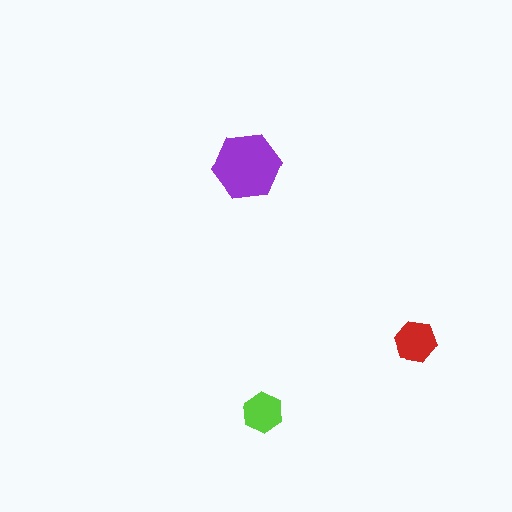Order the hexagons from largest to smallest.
the purple one, the red one, the lime one.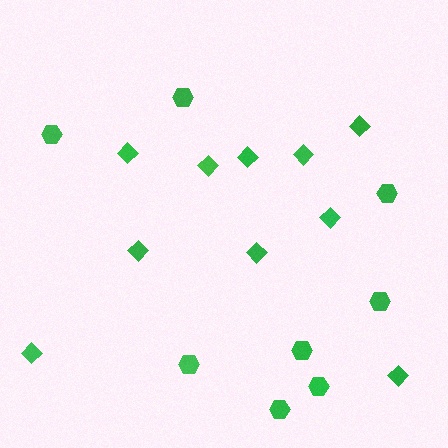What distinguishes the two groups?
There are 2 groups: one group of diamonds (10) and one group of hexagons (8).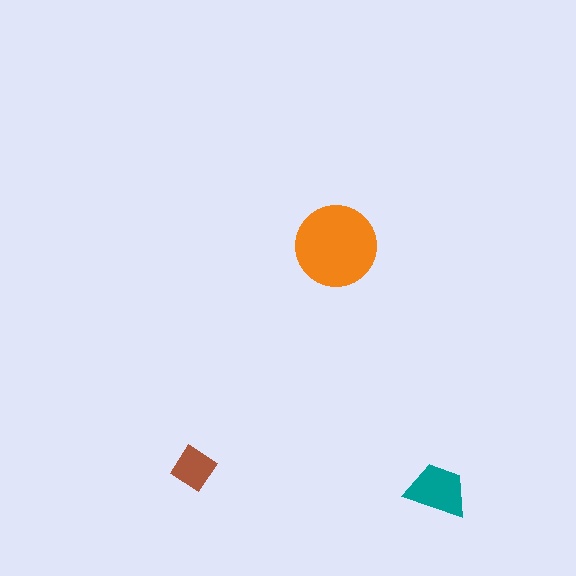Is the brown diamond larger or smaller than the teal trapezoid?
Smaller.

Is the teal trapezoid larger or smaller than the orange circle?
Smaller.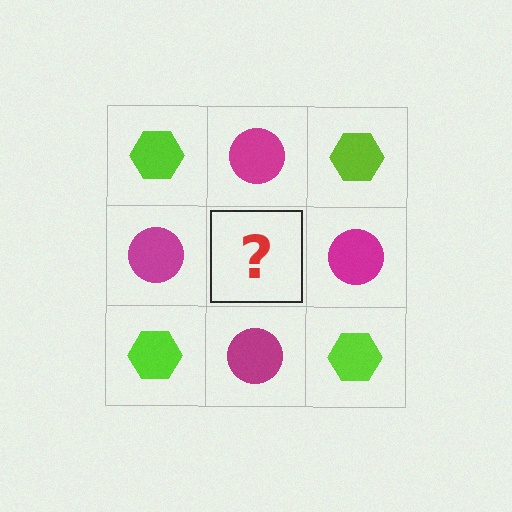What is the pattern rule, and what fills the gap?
The rule is that it alternates lime hexagon and magenta circle in a checkerboard pattern. The gap should be filled with a lime hexagon.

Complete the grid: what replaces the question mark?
The question mark should be replaced with a lime hexagon.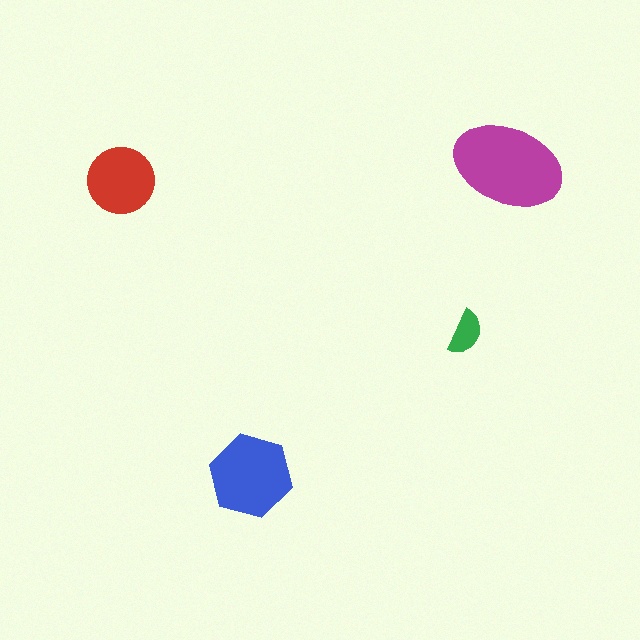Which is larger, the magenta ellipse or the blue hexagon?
The magenta ellipse.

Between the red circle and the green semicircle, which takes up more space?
The red circle.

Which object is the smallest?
The green semicircle.